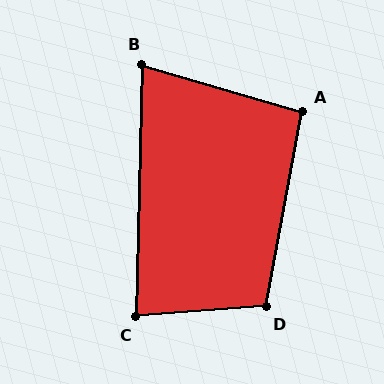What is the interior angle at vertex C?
Approximately 84 degrees (acute).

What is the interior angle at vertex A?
Approximately 96 degrees (obtuse).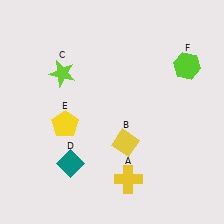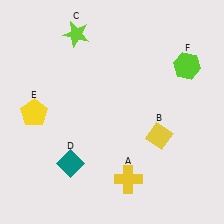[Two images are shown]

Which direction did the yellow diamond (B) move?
The yellow diamond (B) moved right.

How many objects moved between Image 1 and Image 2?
3 objects moved between the two images.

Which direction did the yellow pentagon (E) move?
The yellow pentagon (E) moved left.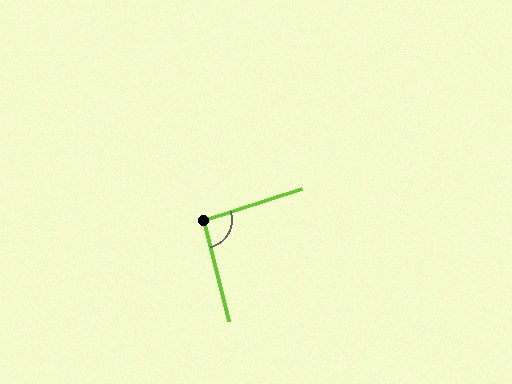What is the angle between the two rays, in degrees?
Approximately 93 degrees.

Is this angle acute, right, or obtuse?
It is approximately a right angle.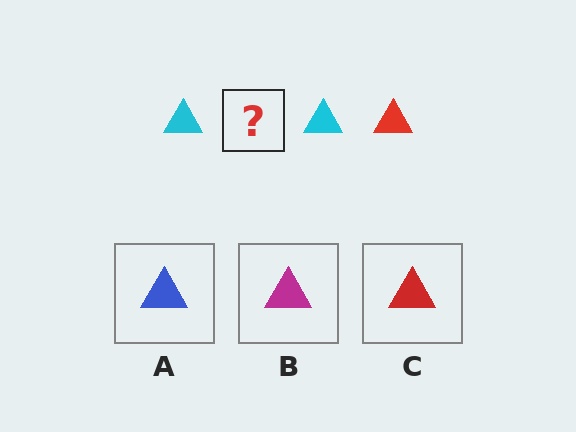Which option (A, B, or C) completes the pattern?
C.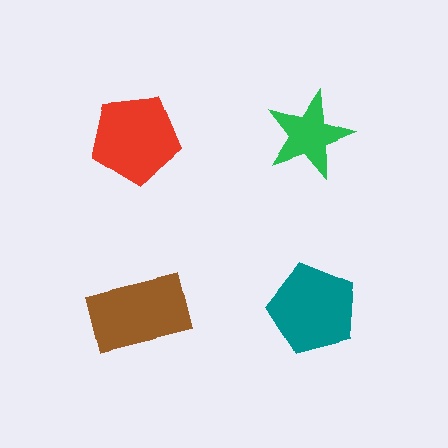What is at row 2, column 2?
A teal pentagon.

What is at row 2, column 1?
A brown rectangle.